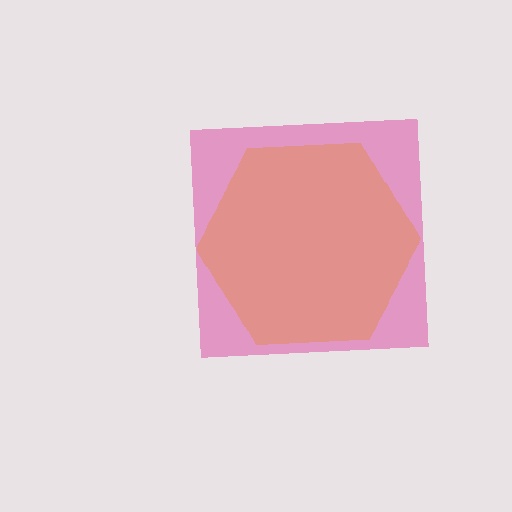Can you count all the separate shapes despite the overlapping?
Yes, there are 2 separate shapes.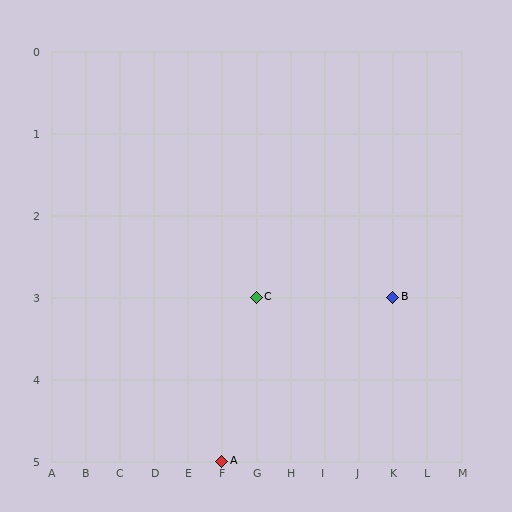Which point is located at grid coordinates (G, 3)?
Point C is at (G, 3).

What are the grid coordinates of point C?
Point C is at grid coordinates (G, 3).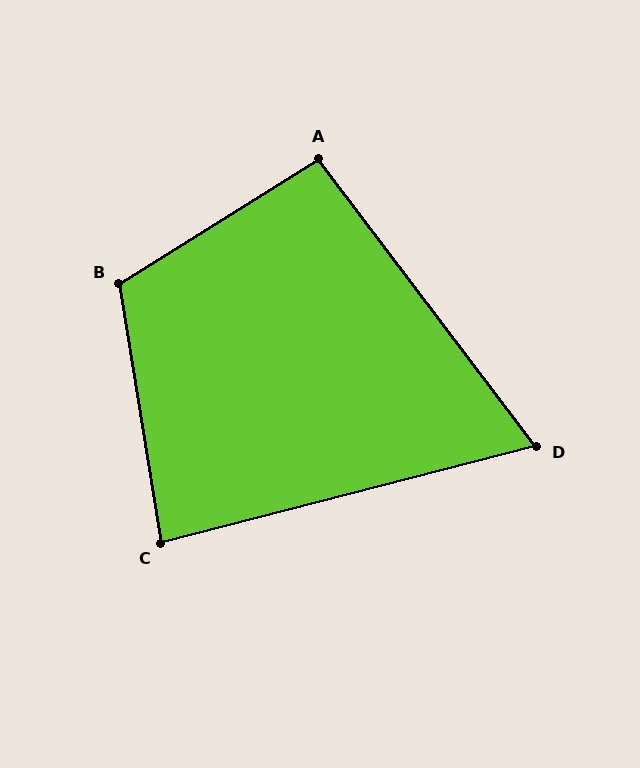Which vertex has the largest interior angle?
B, at approximately 113 degrees.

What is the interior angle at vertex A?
Approximately 95 degrees (obtuse).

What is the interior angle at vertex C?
Approximately 85 degrees (acute).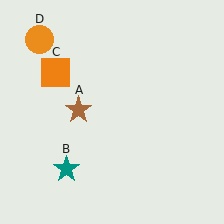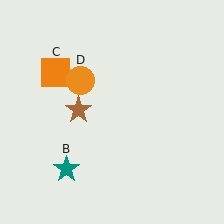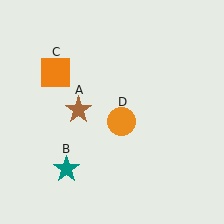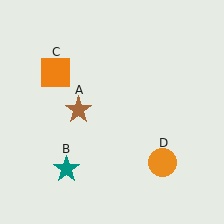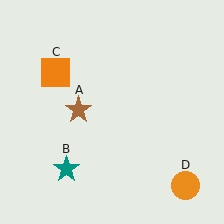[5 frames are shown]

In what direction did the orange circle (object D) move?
The orange circle (object D) moved down and to the right.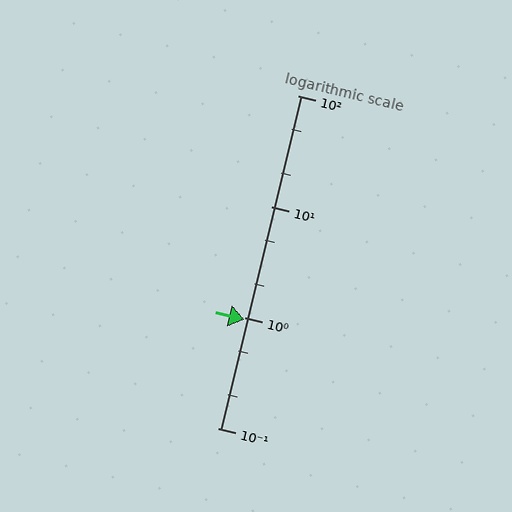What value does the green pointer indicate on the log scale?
The pointer indicates approximately 0.96.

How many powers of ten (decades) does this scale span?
The scale spans 3 decades, from 0.1 to 100.